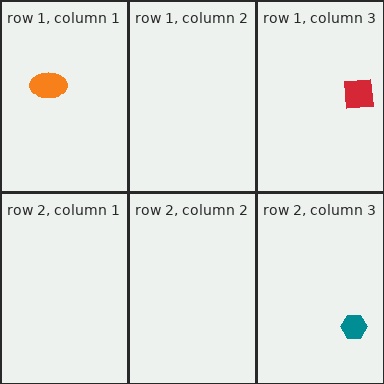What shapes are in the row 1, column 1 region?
The orange ellipse.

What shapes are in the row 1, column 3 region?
The red square.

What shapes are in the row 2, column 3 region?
The teal hexagon.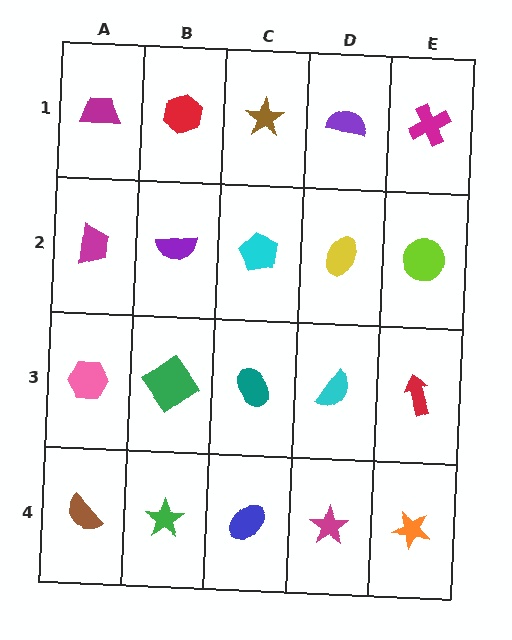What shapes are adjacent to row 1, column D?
A yellow ellipse (row 2, column D), a brown star (row 1, column C), a magenta cross (row 1, column E).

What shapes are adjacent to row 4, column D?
A cyan semicircle (row 3, column D), a blue ellipse (row 4, column C), an orange star (row 4, column E).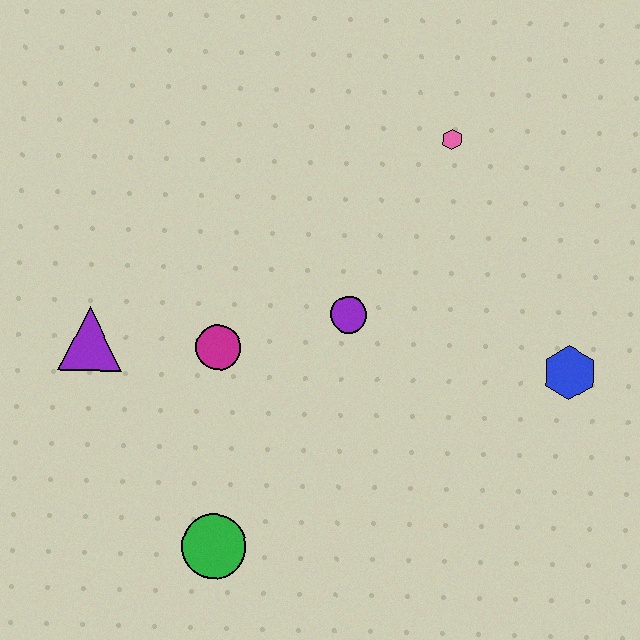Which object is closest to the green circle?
The magenta circle is closest to the green circle.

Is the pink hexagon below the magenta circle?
No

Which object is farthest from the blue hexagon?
The purple triangle is farthest from the blue hexagon.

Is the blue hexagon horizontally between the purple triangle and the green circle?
No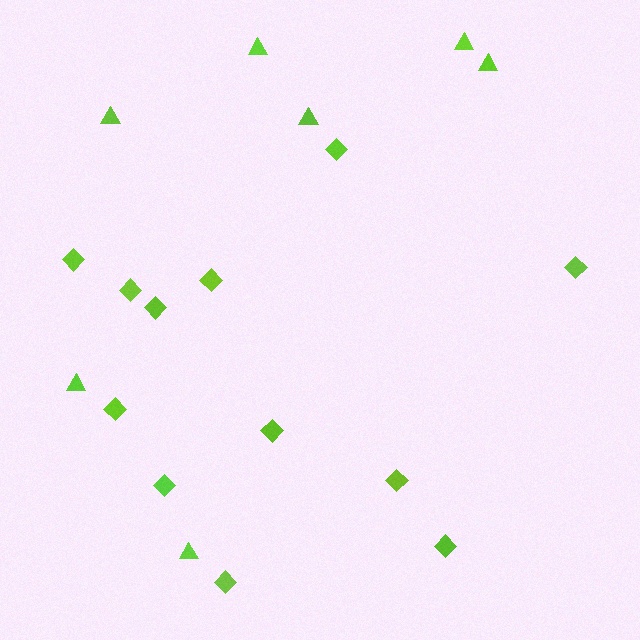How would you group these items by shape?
There are 2 groups: one group of diamonds (12) and one group of triangles (7).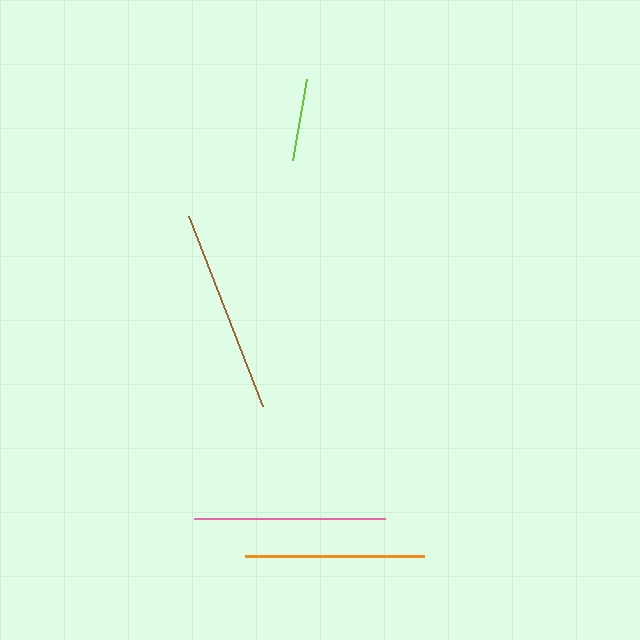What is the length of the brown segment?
The brown segment is approximately 204 pixels long.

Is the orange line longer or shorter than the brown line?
The brown line is longer than the orange line.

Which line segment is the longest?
The brown line is the longest at approximately 204 pixels.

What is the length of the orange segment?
The orange segment is approximately 179 pixels long.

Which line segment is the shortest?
The lime line is the shortest at approximately 82 pixels.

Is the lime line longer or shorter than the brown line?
The brown line is longer than the lime line.